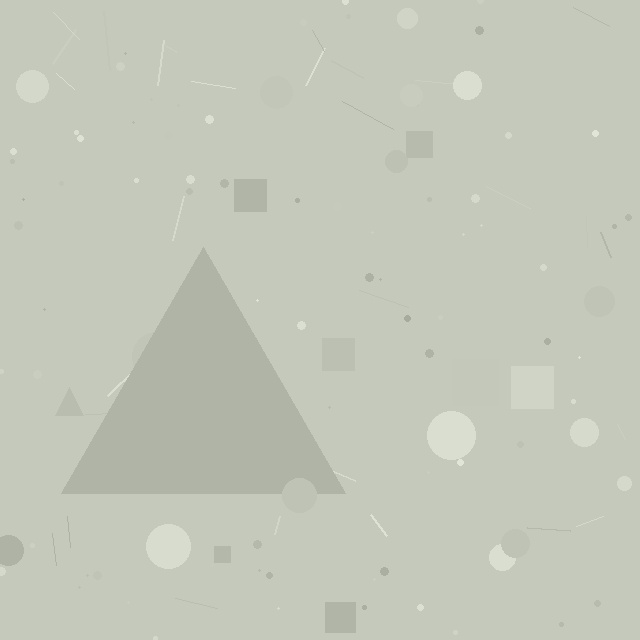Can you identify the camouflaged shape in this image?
The camouflaged shape is a triangle.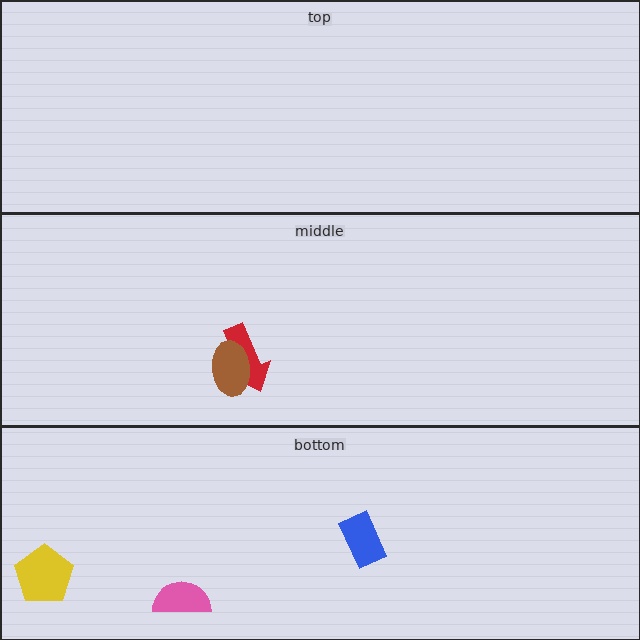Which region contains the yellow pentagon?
The bottom region.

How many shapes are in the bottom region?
3.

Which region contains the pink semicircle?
The bottom region.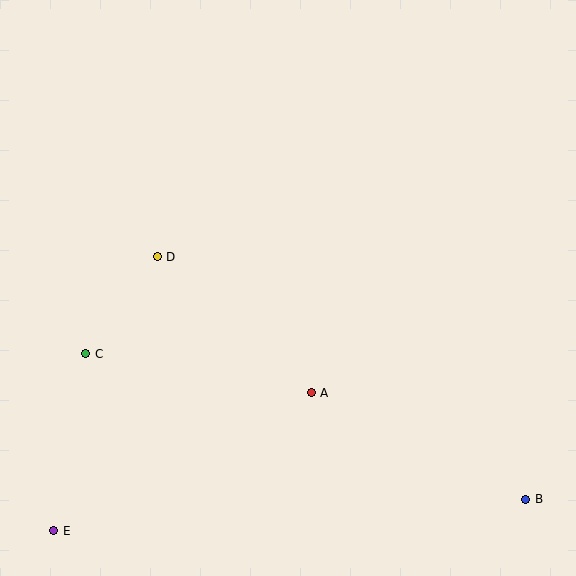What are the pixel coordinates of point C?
Point C is at (86, 354).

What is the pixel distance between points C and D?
The distance between C and D is 120 pixels.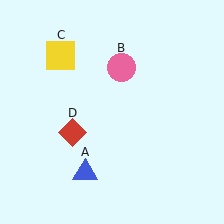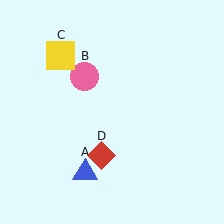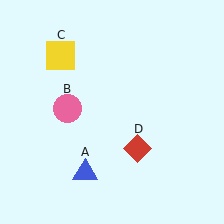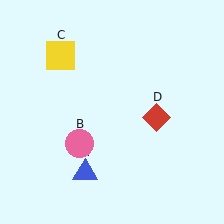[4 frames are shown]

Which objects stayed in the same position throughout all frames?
Blue triangle (object A) and yellow square (object C) remained stationary.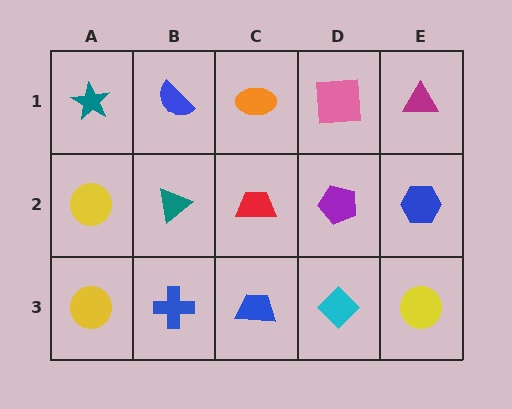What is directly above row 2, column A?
A teal star.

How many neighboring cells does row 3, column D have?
3.